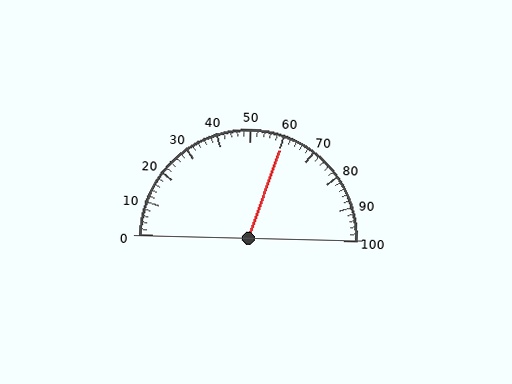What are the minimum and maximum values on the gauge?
The gauge ranges from 0 to 100.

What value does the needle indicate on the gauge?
The needle indicates approximately 60.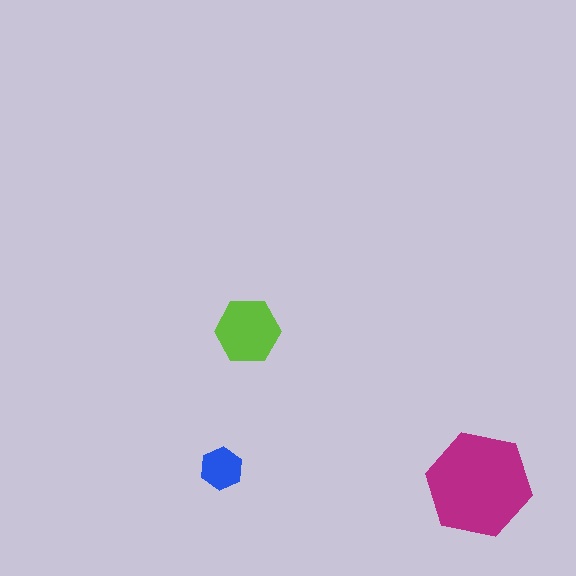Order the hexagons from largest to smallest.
the magenta one, the lime one, the blue one.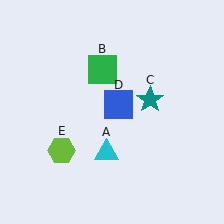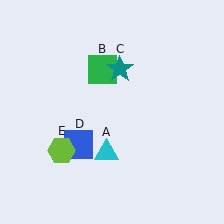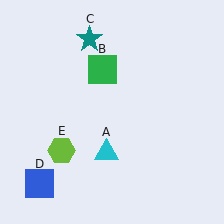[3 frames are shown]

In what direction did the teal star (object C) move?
The teal star (object C) moved up and to the left.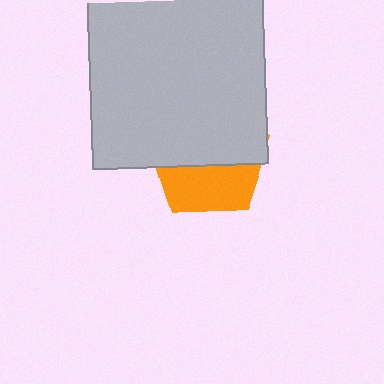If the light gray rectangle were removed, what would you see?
You would see the complete orange pentagon.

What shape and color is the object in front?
The object in front is a light gray rectangle.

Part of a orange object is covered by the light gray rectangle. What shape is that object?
It is a pentagon.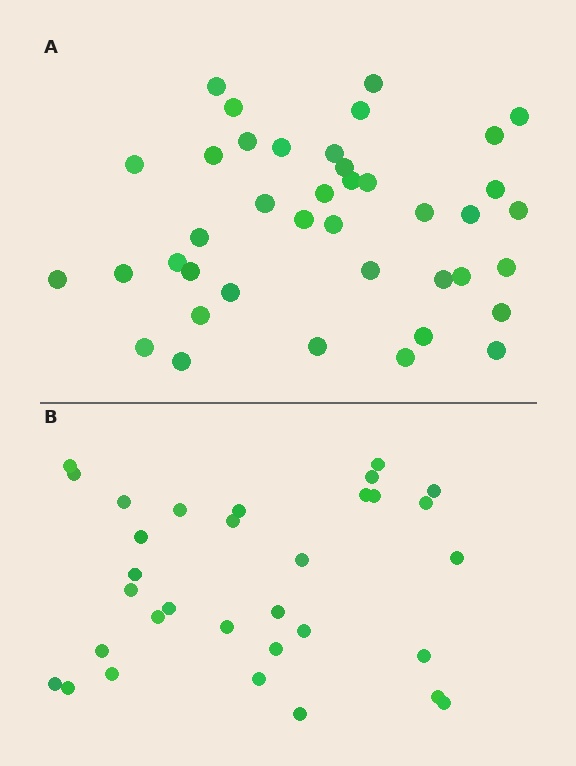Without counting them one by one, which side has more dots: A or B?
Region A (the top region) has more dots.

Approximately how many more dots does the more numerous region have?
Region A has roughly 8 or so more dots than region B.